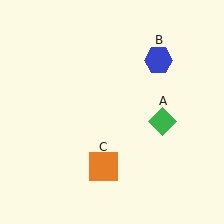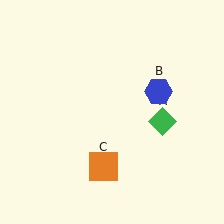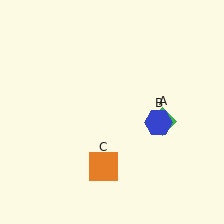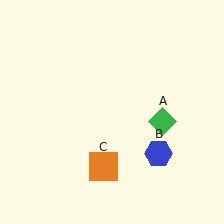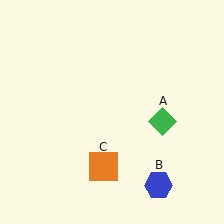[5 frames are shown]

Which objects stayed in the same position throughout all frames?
Green diamond (object A) and orange square (object C) remained stationary.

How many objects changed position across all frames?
1 object changed position: blue hexagon (object B).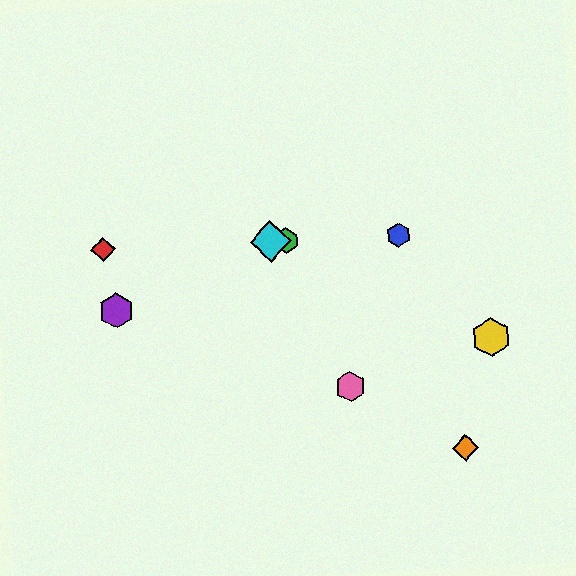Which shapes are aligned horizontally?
The red diamond, the blue hexagon, the green hexagon, the cyan diamond are aligned horizontally.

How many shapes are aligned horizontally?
4 shapes (the red diamond, the blue hexagon, the green hexagon, the cyan diamond) are aligned horizontally.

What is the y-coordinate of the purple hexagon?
The purple hexagon is at y≈311.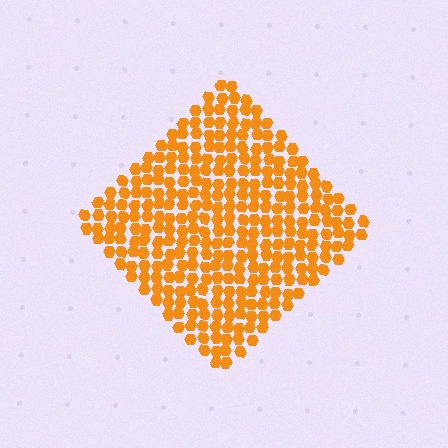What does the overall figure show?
The overall figure shows a diamond.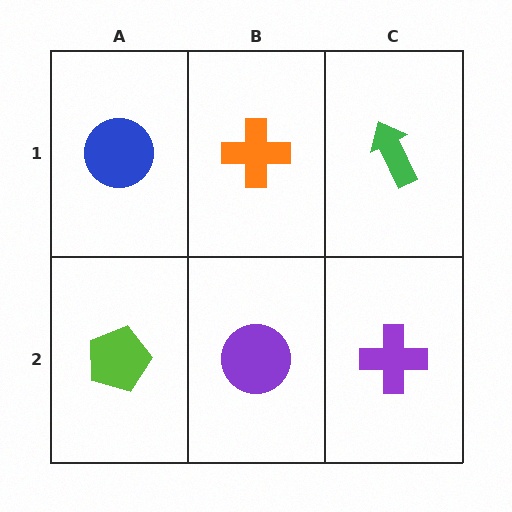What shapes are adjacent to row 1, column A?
A lime pentagon (row 2, column A), an orange cross (row 1, column B).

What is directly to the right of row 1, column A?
An orange cross.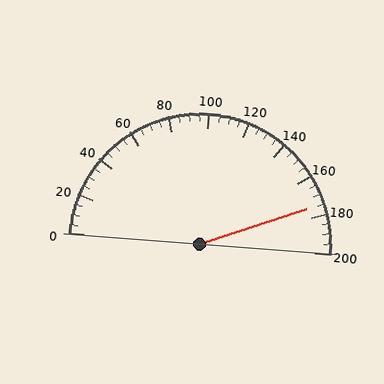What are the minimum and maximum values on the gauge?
The gauge ranges from 0 to 200.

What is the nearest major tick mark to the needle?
The nearest major tick mark is 180.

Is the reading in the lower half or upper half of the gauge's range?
The reading is in the upper half of the range (0 to 200).